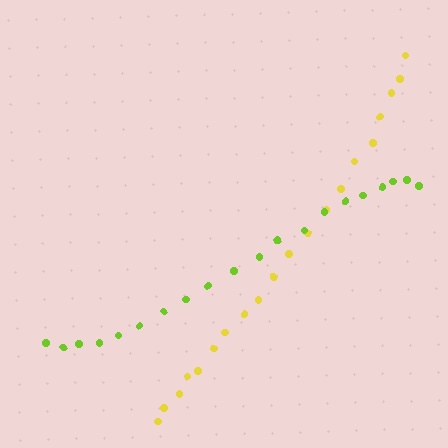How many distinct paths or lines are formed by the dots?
There are 2 distinct paths.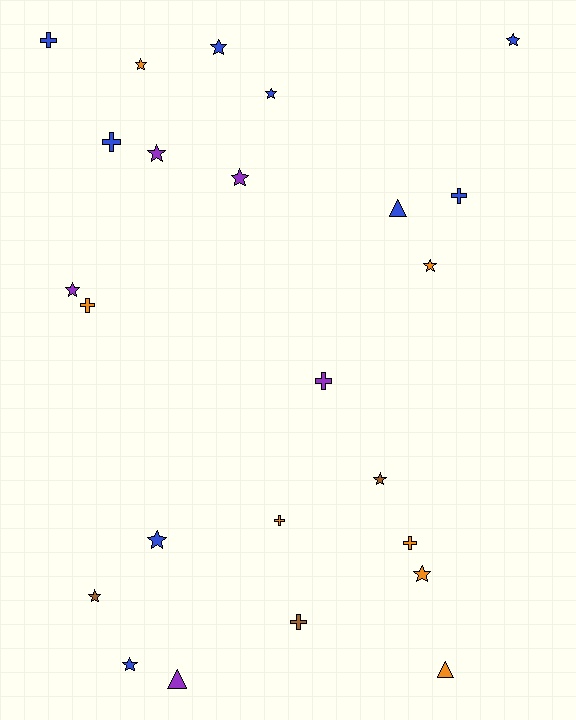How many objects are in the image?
There are 24 objects.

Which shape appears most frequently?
Star, with 13 objects.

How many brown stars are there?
There are 2 brown stars.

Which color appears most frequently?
Blue, with 9 objects.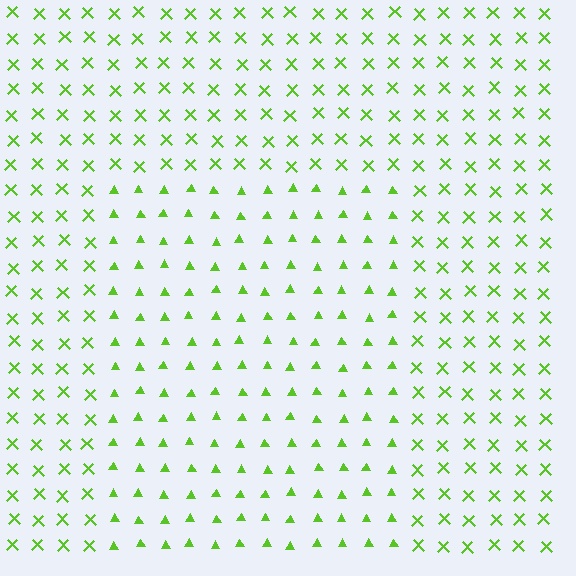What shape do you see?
I see a rectangle.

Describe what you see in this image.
The image is filled with small lime elements arranged in a uniform grid. A rectangle-shaped region contains triangles, while the surrounding area contains X marks. The boundary is defined purely by the change in element shape.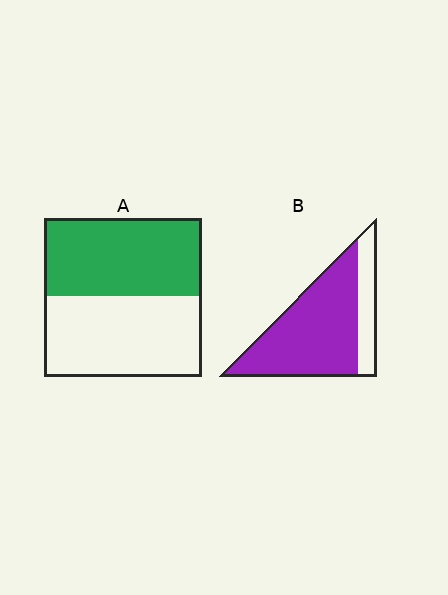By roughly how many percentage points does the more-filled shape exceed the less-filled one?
By roughly 30 percentage points (B over A).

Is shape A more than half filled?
Roughly half.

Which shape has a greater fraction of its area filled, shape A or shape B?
Shape B.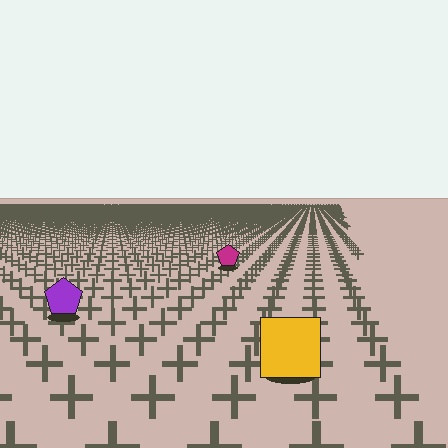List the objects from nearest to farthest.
From nearest to farthest: the yellow square, the purple pentagon, the magenta pentagon.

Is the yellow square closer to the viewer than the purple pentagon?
Yes. The yellow square is closer — you can tell from the texture gradient: the ground texture is coarser near it.